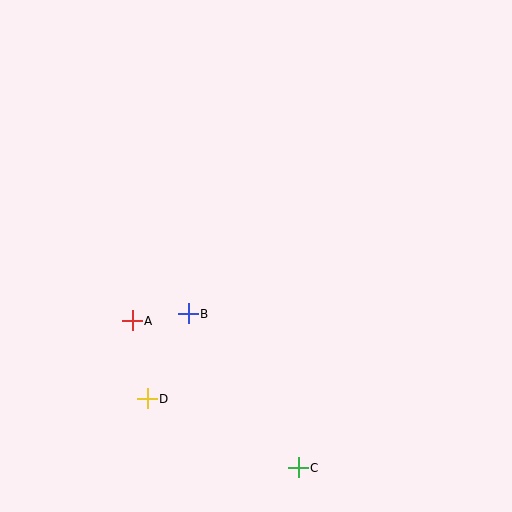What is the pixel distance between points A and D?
The distance between A and D is 79 pixels.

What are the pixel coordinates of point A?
Point A is at (132, 321).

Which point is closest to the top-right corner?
Point B is closest to the top-right corner.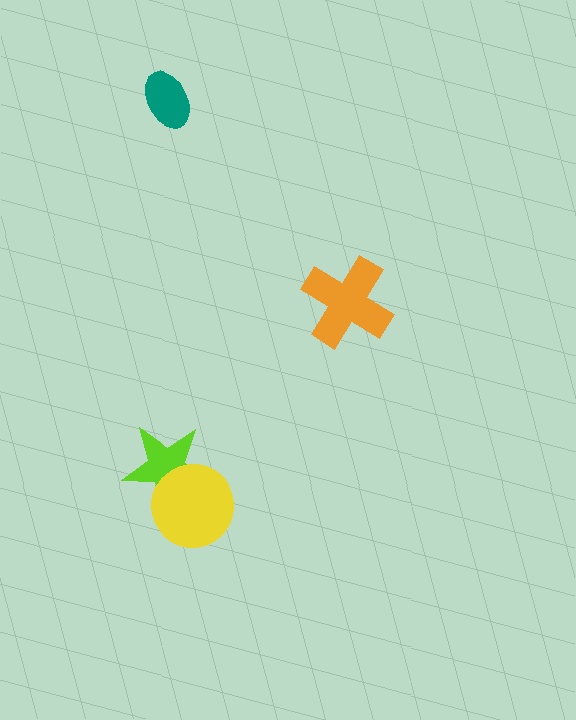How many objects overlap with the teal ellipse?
0 objects overlap with the teal ellipse.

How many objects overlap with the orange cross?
0 objects overlap with the orange cross.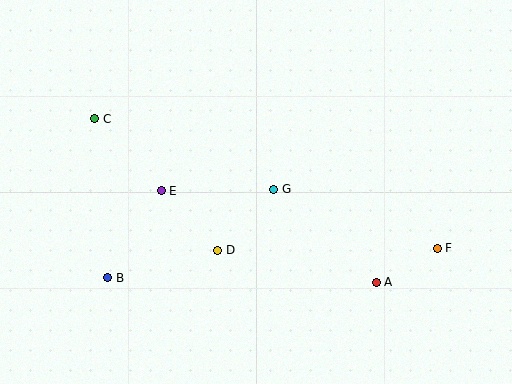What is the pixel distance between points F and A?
The distance between F and A is 70 pixels.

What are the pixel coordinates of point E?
Point E is at (161, 191).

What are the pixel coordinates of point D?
Point D is at (218, 250).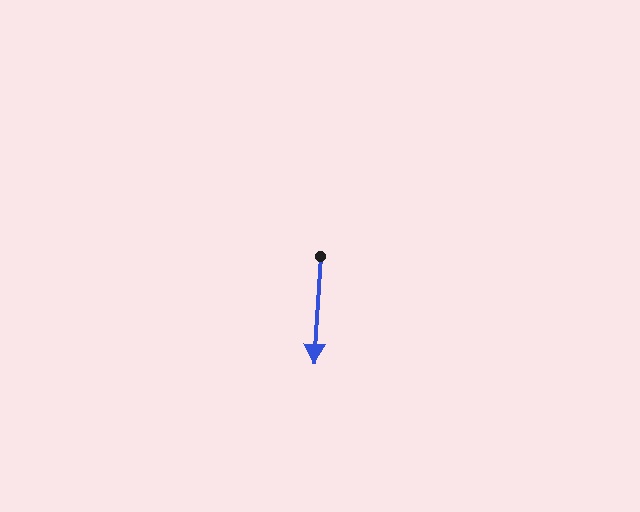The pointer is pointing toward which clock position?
Roughly 6 o'clock.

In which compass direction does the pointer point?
South.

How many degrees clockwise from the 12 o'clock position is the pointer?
Approximately 184 degrees.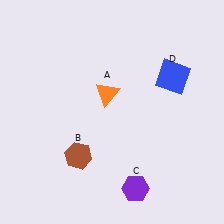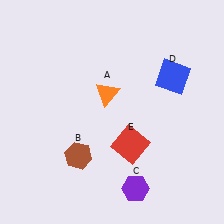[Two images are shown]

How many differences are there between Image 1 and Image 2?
There is 1 difference between the two images.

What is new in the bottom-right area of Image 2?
A red square (E) was added in the bottom-right area of Image 2.